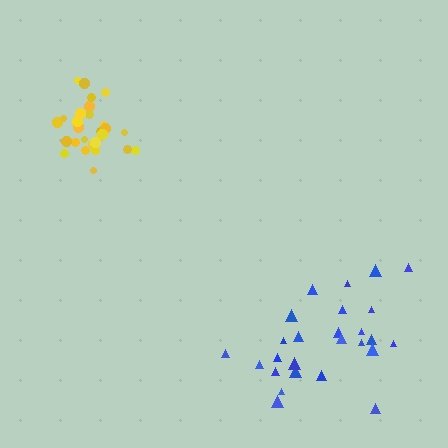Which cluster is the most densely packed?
Yellow.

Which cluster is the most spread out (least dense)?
Blue.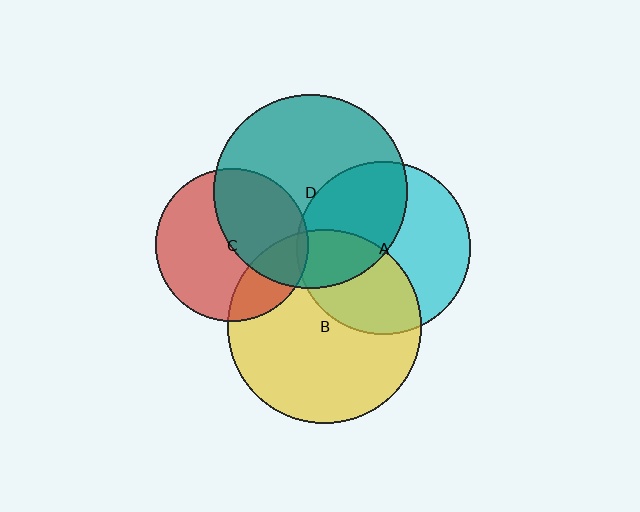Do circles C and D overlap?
Yes.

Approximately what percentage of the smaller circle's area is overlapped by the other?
Approximately 45%.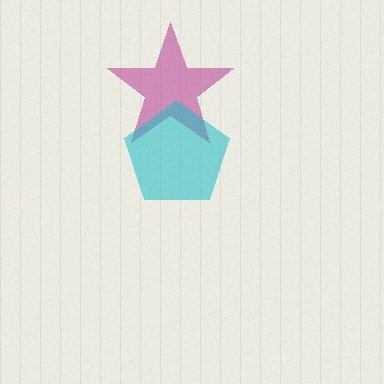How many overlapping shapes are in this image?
There are 2 overlapping shapes in the image.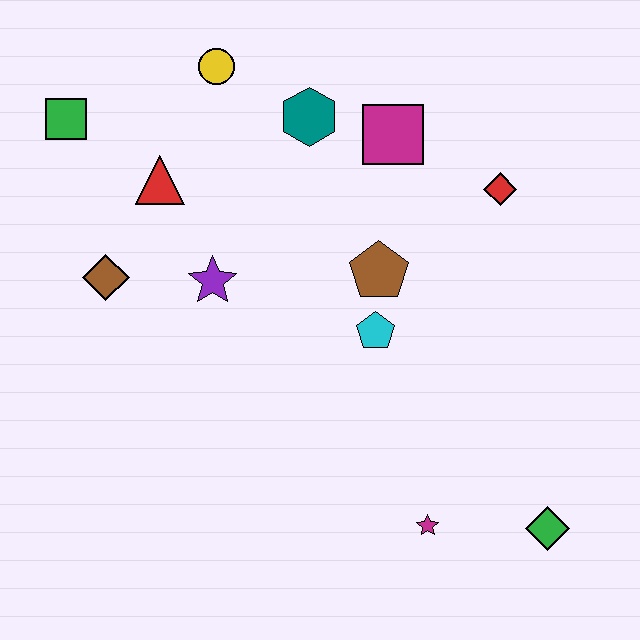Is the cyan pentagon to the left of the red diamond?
Yes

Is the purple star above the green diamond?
Yes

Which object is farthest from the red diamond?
The green square is farthest from the red diamond.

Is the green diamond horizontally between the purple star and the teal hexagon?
No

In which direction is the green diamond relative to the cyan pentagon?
The green diamond is below the cyan pentagon.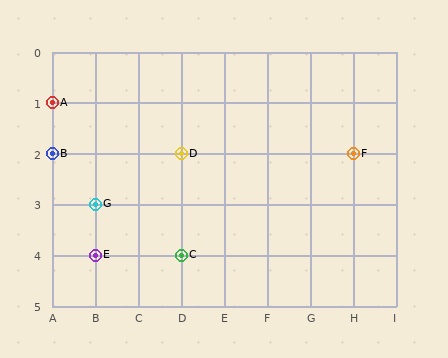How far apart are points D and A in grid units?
Points D and A are 3 columns and 1 row apart (about 3.2 grid units diagonally).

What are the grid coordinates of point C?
Point C is at grid coordinates (D, 4).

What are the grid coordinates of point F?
Point F is at grid coordinates (H, 2).